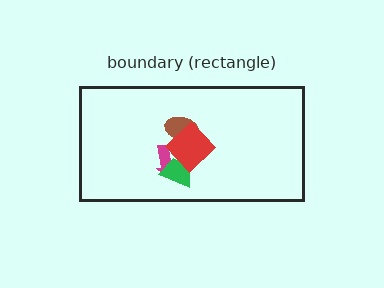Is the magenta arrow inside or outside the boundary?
Inside.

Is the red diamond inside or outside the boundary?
Inside.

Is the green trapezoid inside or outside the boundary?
Inside.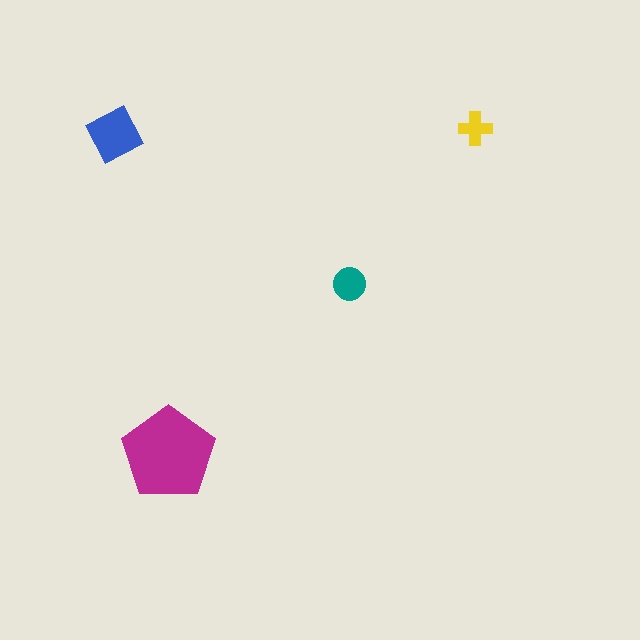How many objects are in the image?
There are 4 objects in the image.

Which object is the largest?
The magenta pentagon.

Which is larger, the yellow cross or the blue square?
The blue square.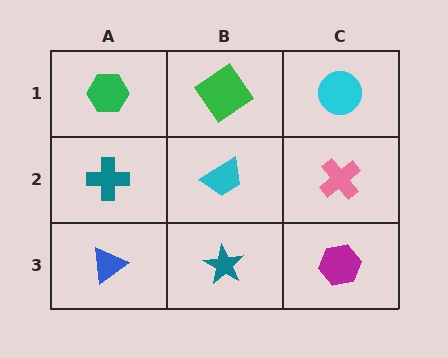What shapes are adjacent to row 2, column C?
A cyan circle (row 1, column C), a magenta hexagon (row 3, column C), a cyan trapezoid (row 2, column B).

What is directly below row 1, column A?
A teal cross.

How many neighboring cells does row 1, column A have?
2.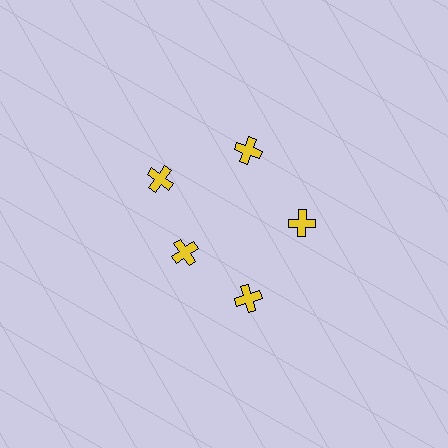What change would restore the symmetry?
The symmetry would be restored by moving it outward, back onto the ring so that all 5 crosses sit at equal angles and equal distance from the center.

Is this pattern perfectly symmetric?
No. The 5 yellow crosses are arranged in a ring, but one element near the 8 o'clock position is pulled inward toward the center, breaking the 5-fold rotational symmetry.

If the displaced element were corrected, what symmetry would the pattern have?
It would have 5-fold rotational symmetry — the pattern would map onto itself every 72 degrees.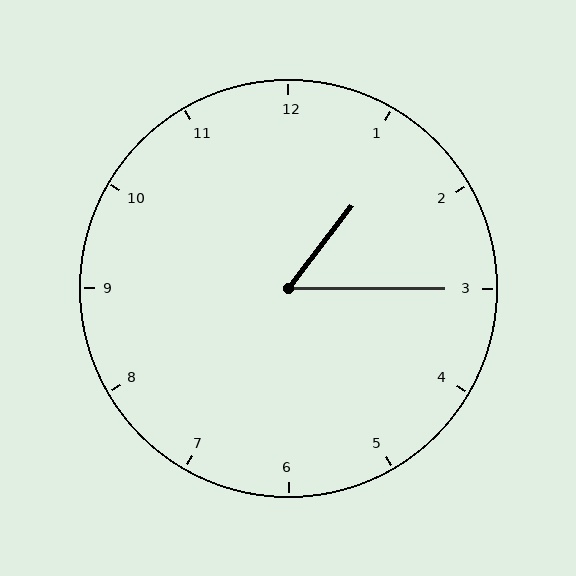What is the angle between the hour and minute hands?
Approximately 52 degrees.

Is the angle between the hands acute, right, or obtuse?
It is acute.